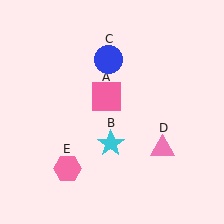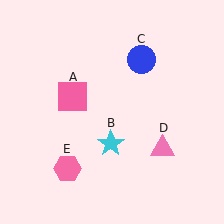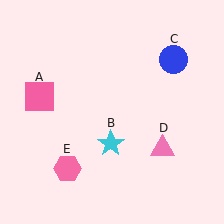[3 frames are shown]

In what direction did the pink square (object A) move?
The pink square (object A) moved left.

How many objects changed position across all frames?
2 objects changed position: pink square (object A), blue circle (object C).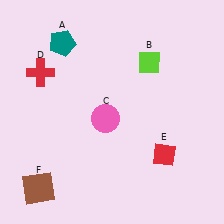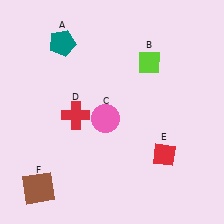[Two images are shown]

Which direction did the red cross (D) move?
The red cross (D) moved down.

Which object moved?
The red cross (D) moved down.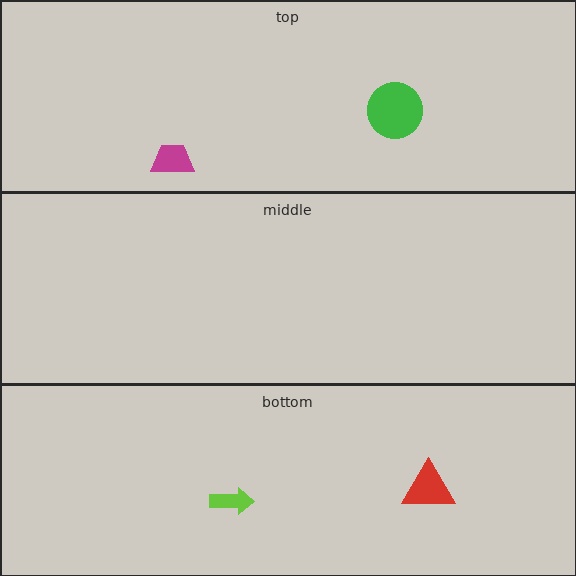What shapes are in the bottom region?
The lime arrow, the red triangle.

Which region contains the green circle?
The top region.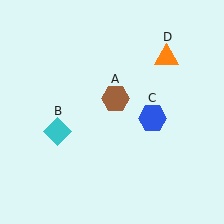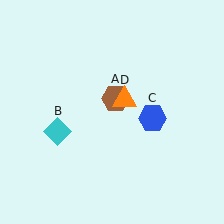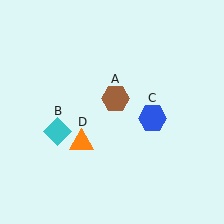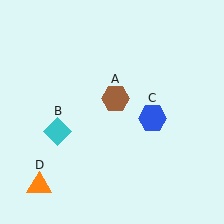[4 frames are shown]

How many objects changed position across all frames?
1 object changed position: orange triangle (object D).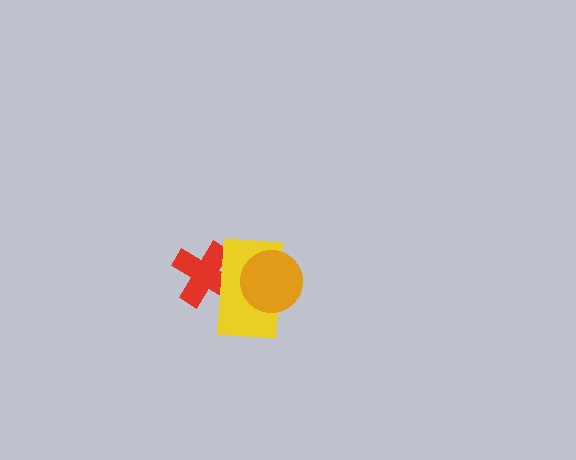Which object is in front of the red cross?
The yellow rectangle is in front of the red cross.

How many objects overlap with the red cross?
1 object overlaps with the red cross.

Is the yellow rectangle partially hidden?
Yes, it is partially covered by another shape.